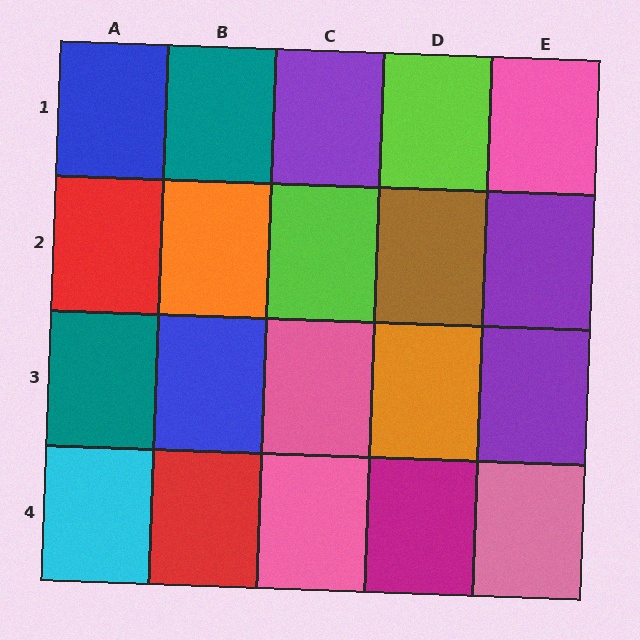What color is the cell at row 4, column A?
Cyan.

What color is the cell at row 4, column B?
Red.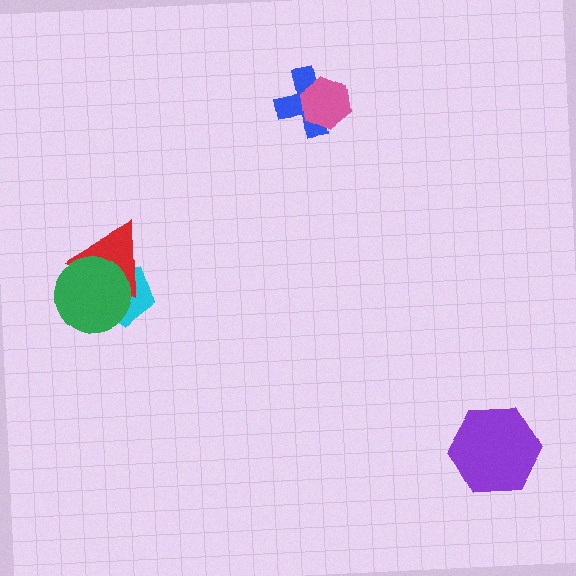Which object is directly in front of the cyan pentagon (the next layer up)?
The red triangle is directly in front of the cyan pentagon.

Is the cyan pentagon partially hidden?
Yes, it is partially covered by another shape.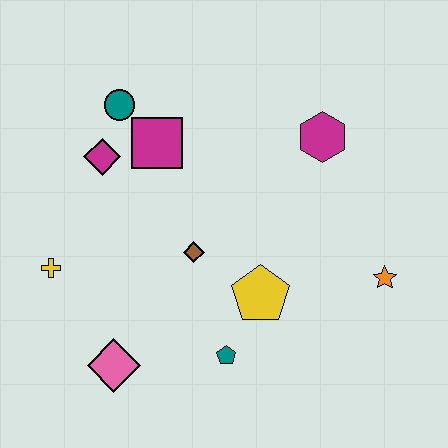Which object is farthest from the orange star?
The yellow cross is farthest from the orange star.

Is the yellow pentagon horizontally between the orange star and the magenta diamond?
Yes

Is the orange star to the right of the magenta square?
Yes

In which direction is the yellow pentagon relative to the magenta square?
The yellow pentagon is below the magenta square.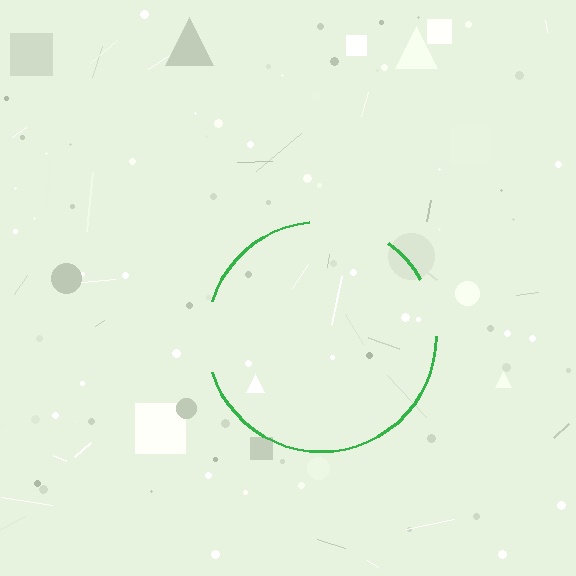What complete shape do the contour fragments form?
The contour fragments form a circle.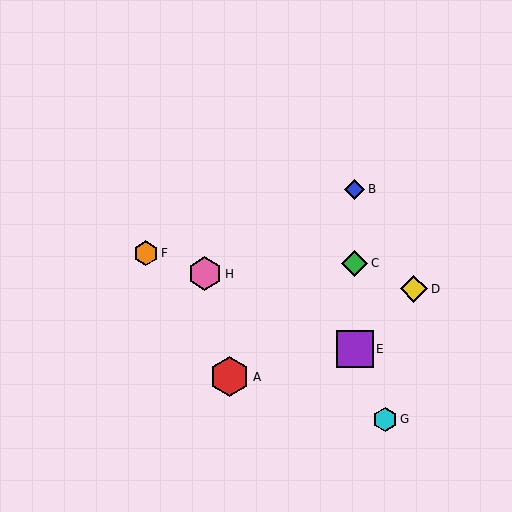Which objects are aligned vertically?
Objects B, C, E are aligned vertically.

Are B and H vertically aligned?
No, B is at x≈355 and H is at x≈205.